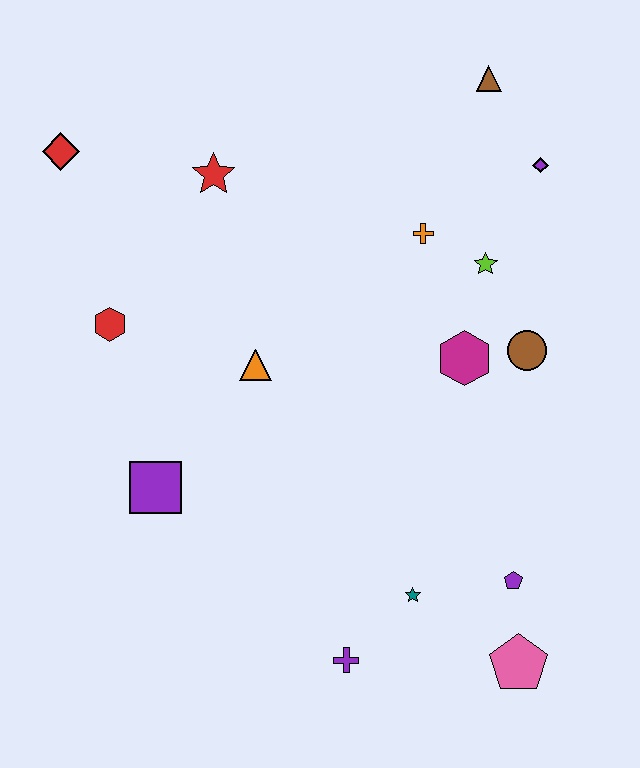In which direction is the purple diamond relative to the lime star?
The purple diamond is above the lime star.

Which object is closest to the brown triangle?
The purple diamond is closest to the brown triangle.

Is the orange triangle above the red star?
No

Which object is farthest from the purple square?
The brown triangle is farthest from the purple square.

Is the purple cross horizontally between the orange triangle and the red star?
No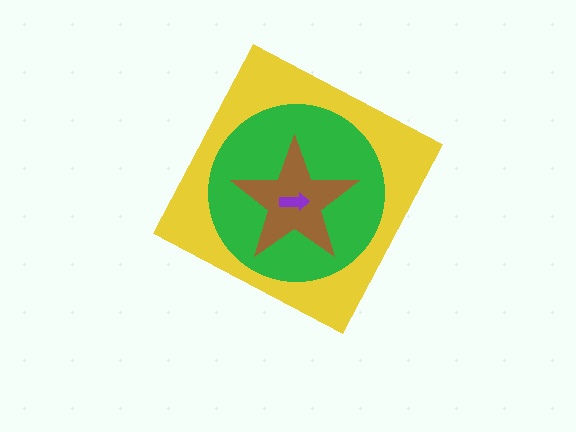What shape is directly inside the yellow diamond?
The green circle.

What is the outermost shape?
The yellow diamond.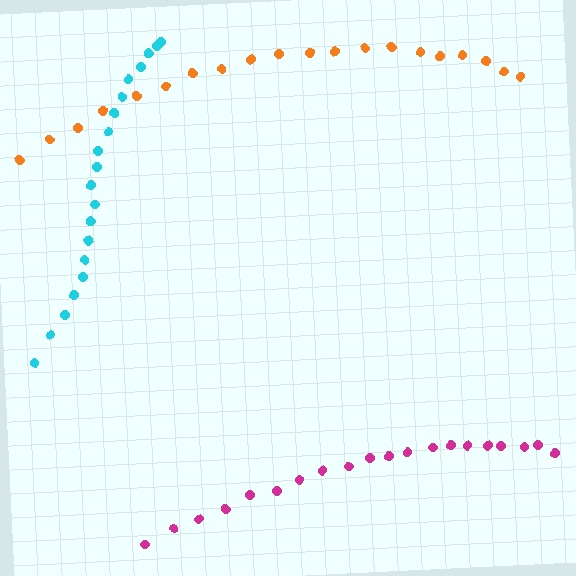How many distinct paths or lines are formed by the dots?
There are 3 distinct paths.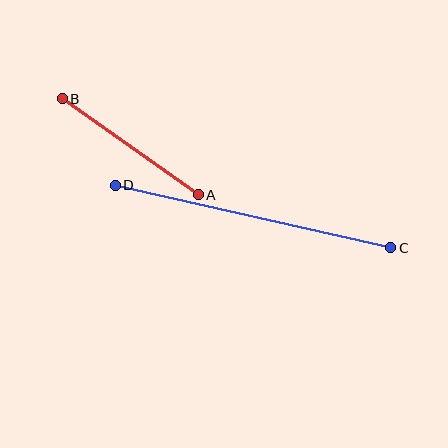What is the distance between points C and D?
The distance is approximately 282 pixels.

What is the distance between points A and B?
The distance is approximately 167 pixels.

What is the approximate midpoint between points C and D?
The midpoint is at approximately (253, 217) pixels.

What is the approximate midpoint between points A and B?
The midpoint is at approximately (130, 147) pixels.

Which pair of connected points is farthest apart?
Points C and D are farthest apart.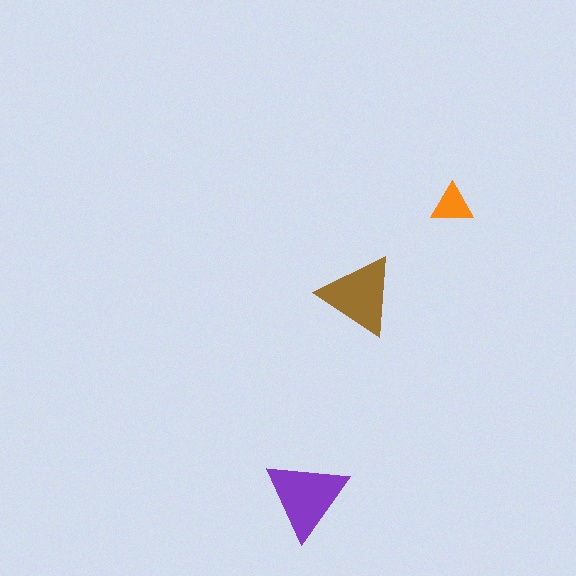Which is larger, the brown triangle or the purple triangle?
The purple one.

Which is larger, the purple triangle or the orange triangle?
The purple one.